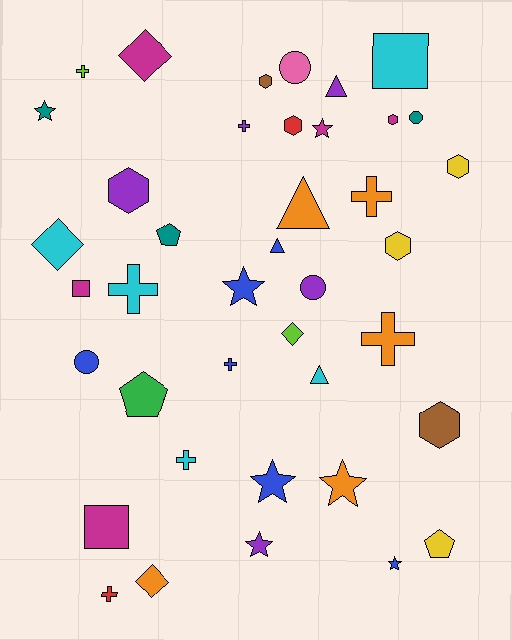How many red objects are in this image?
There are 2 red objects.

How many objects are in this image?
There are 40 objects.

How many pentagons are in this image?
There are 3 pentagons.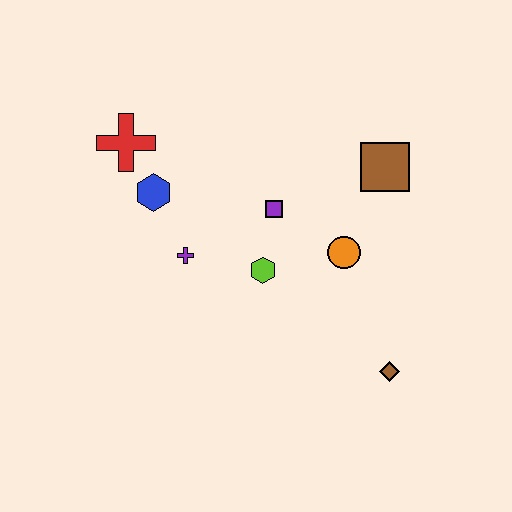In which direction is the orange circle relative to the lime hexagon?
The orange circle is to the right of the lime hexagon.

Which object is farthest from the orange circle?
The red cross is farthest from the orange circle.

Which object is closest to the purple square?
The lime hexagon is closest to the purple square.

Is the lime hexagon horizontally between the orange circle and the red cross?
Yes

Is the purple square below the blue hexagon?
Yes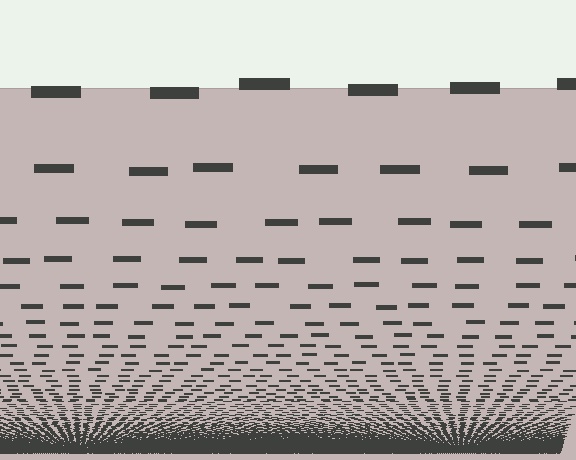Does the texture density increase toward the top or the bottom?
Density increases toward the bottom.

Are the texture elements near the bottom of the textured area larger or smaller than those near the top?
Smaller. The gradient is inverted — elements near the bottom are smaller and denser.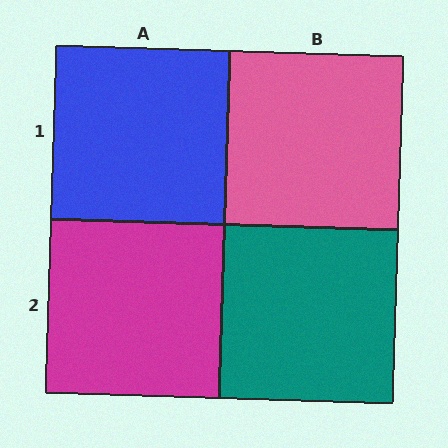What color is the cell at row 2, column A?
Magenta.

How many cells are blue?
1 cell is blue.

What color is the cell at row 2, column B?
Teal.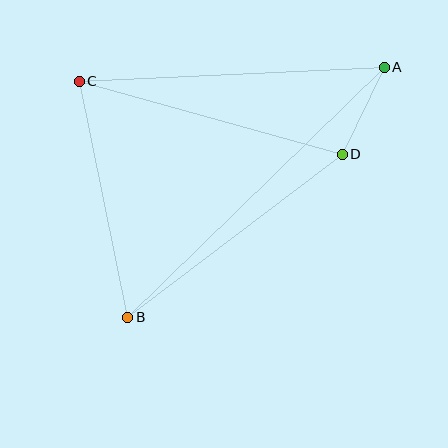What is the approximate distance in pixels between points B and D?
The distance between B and D is approximately 269 pixels.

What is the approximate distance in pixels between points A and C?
The distance between A and C is approximately 305 pixels.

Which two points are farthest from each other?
Points A and B are farthest from each other.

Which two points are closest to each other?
Points A and D are closest to each other.